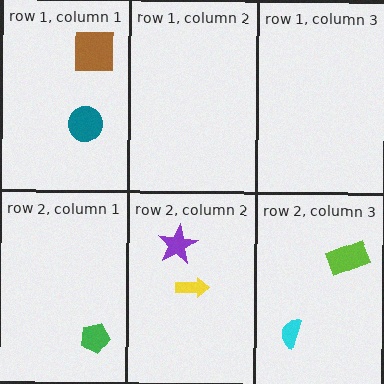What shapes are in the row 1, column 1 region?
The teal circle, the brown square.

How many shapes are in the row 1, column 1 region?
2.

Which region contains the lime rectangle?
The row 2, column 3 region.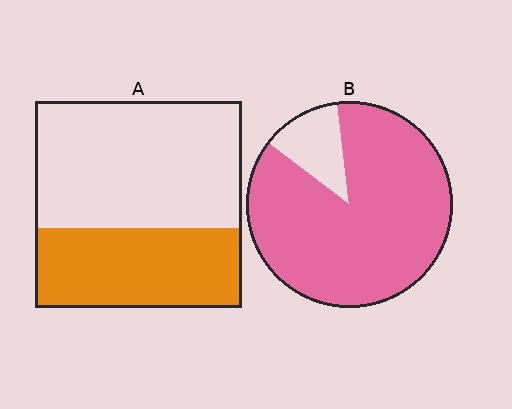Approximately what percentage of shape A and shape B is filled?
A is approximately 40% and B is approximately 85%.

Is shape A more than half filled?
No.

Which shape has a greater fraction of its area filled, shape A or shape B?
Shape B.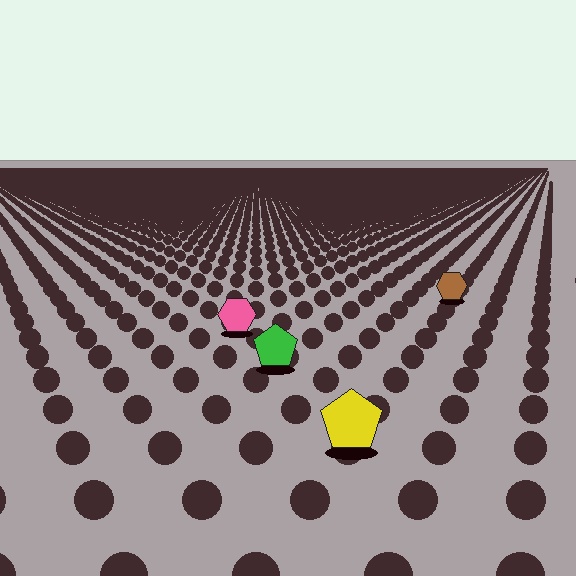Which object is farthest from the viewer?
The brown hexagon is farthest from the viewer. It appears smaller and the ground texture around it is denser.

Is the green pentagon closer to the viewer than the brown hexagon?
Yes. The green pentagon is closer — you can tell from the texture gradient: the ground texture is coarser near it.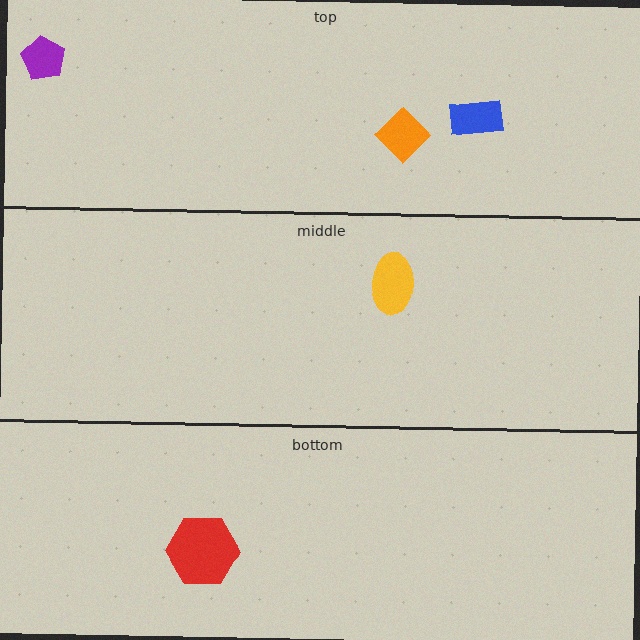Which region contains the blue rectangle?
The top region.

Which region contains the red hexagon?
The bottom region.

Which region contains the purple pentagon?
The top region.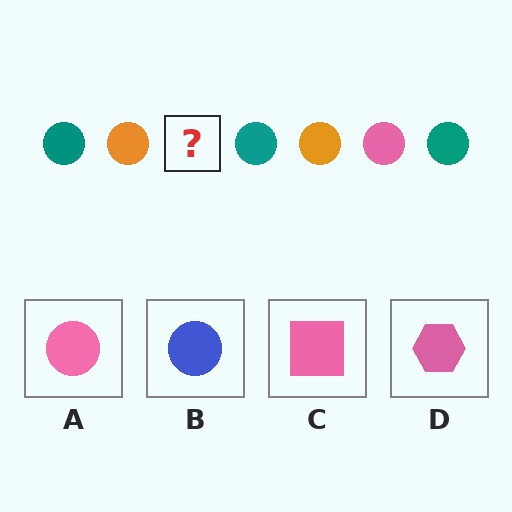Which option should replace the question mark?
Option A.